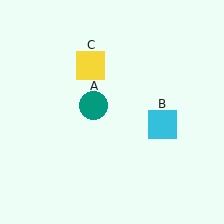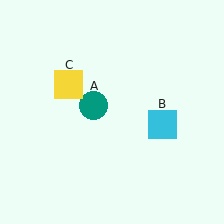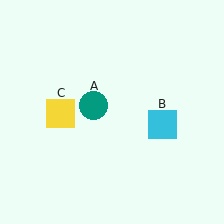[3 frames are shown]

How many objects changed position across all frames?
1 object changed position: yellow square (object C).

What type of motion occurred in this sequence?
The yellow square (object C) rotated counterclockwise around the center of the scene.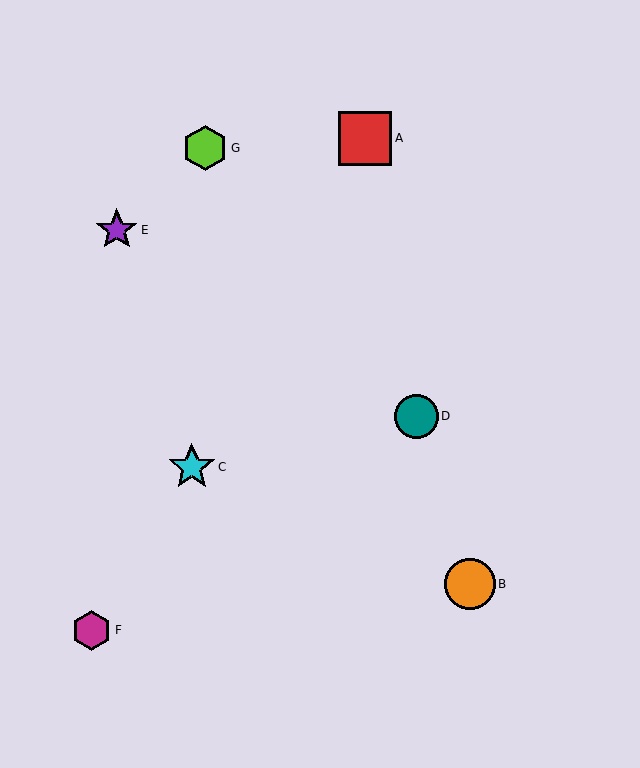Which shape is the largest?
The red square (labeled A) is the largest.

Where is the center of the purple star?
The center of the purple star is at (117, 230).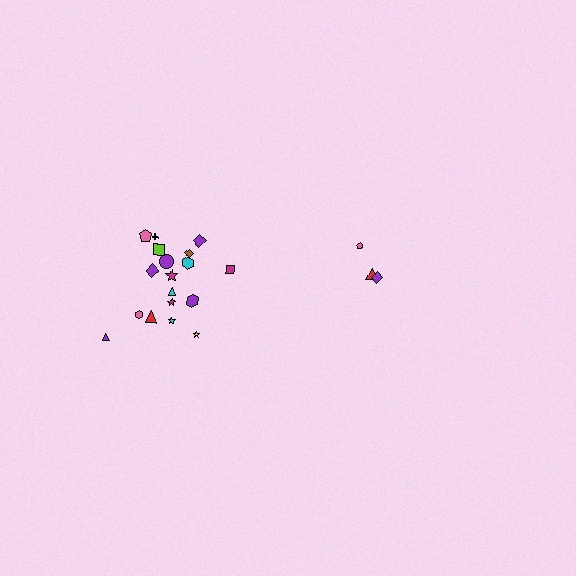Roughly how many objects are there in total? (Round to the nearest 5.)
Roughly 20 objects in total.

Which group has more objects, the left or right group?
The left group.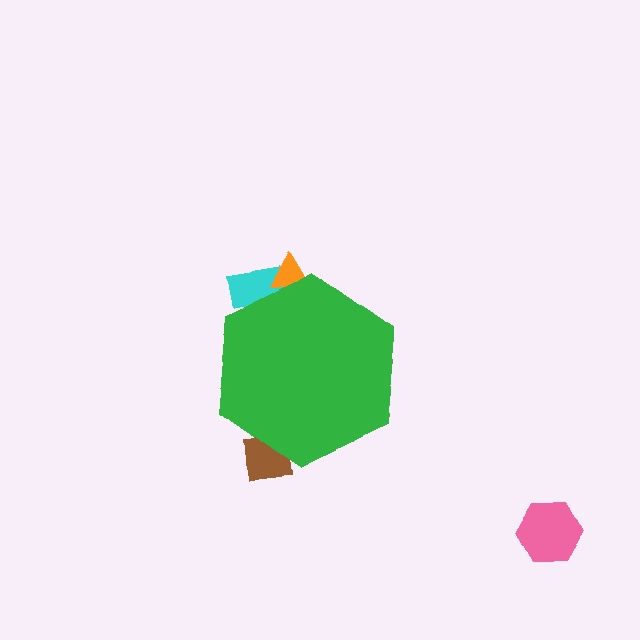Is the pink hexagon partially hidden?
No, the pink hexagon is fully visible.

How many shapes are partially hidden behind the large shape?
3 shapes are partially hidden.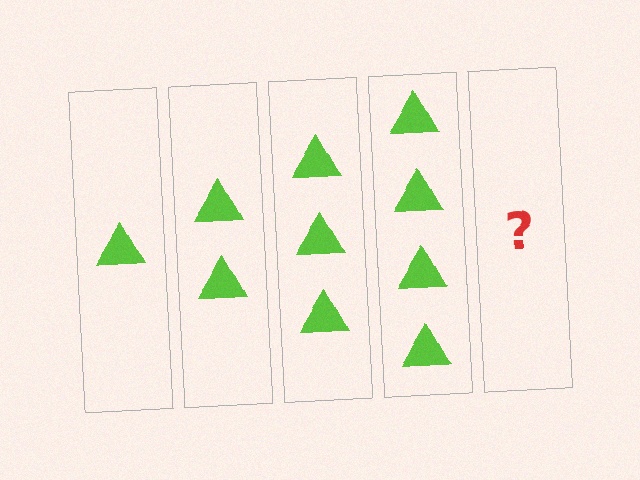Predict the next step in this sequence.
The next step is 5 triangles.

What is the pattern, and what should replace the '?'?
The pattern is that each step adds one more triangle. The '?' should be 5 triangles.